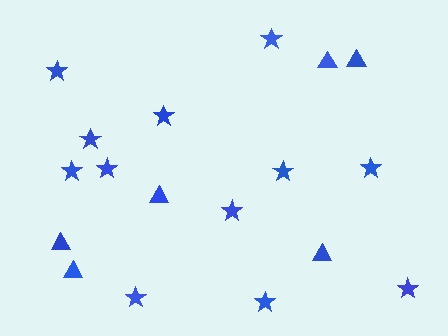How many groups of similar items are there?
There are 2 groups: one group of stars (12) and one group of triangles (6).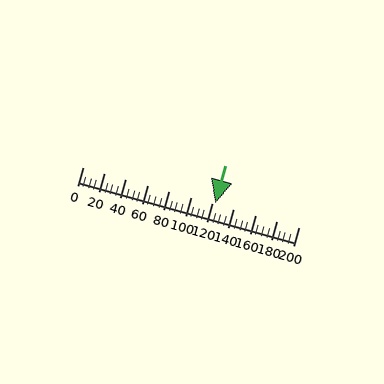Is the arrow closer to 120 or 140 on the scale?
The arrow is closer to 120.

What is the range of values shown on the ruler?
The ruler shows values from 0 to 200.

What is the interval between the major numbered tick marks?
The major tick marks are spaced 20 units apart.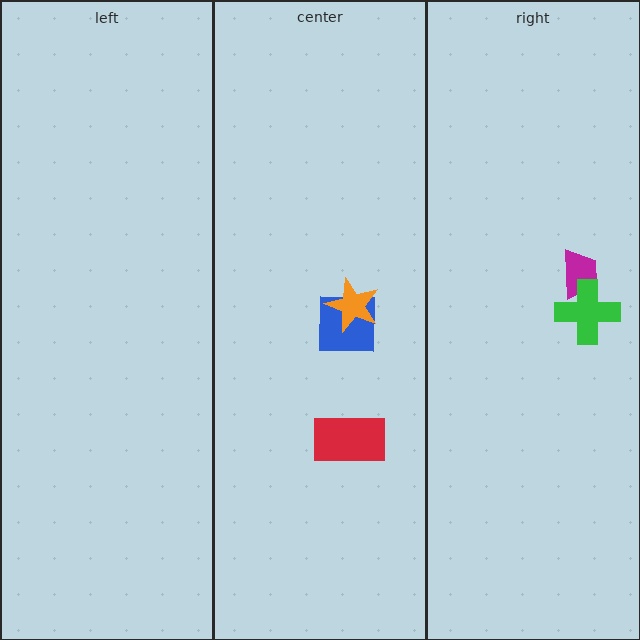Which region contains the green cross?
The right region.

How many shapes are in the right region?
2.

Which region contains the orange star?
The center region.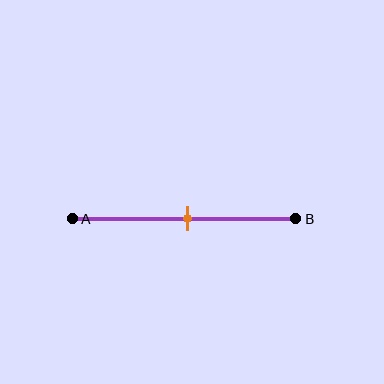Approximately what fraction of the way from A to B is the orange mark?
The orange mark is approximately 50% of the way from A to B.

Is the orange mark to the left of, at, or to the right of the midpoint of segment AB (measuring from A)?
The orange mark is approximately at the midpoint of segment AB.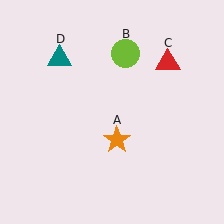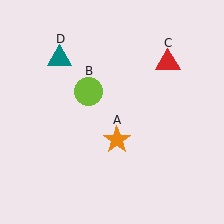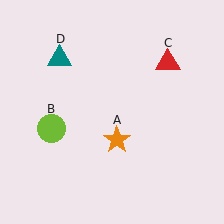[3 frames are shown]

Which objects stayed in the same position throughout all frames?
Orange star (object A) and red triangle (object C) and teal triangle (object D) remained stationary.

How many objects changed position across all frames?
1 object changed position: lime circle (object B).